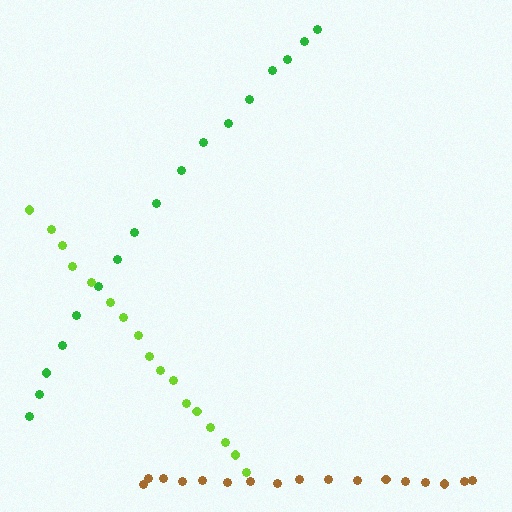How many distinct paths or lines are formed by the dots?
There are 3 distinct paths.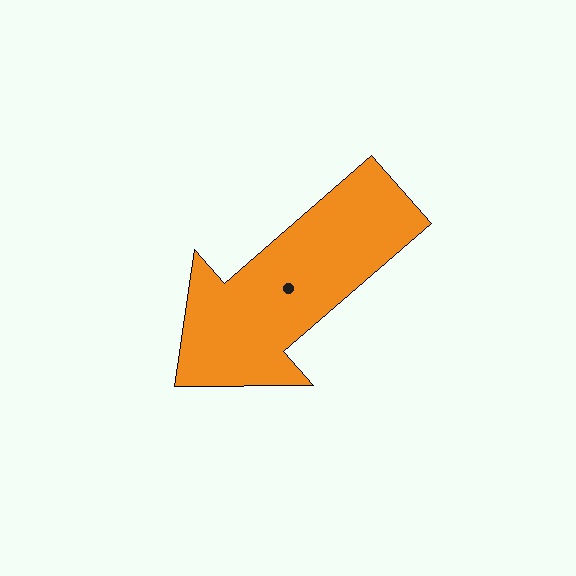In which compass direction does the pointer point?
Southwest.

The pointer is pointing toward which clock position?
Roughly 8 o'clock.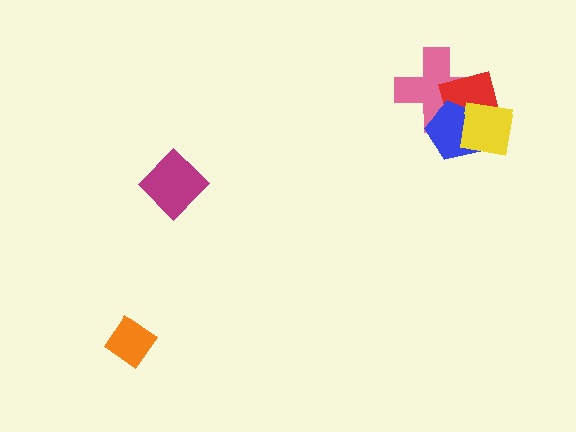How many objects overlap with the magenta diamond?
0 objects overlap with the magenta diamond.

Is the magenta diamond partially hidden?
No, no other shape covers it.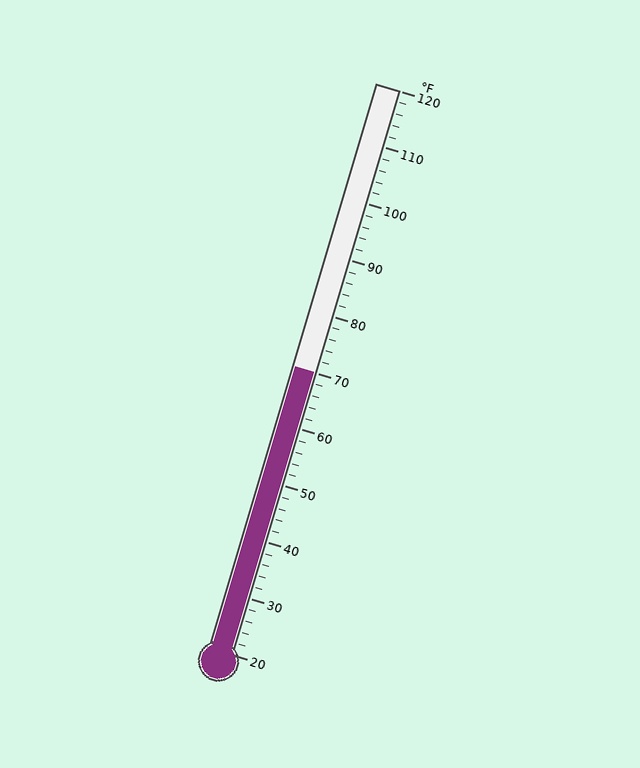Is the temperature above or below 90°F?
The temperature is below 90°F.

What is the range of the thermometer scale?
The thermometer scale ranges from 20°F to 120°F.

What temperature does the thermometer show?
The thermometer shows approximately 70°F.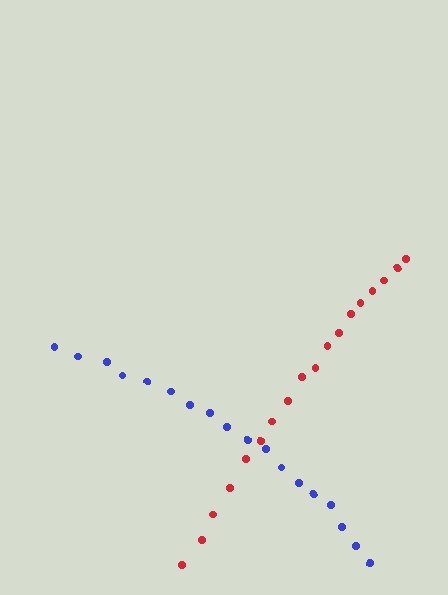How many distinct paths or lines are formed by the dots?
There are 2 distinct paths.